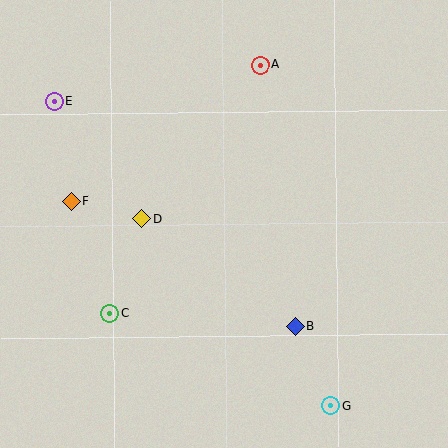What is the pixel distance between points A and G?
The distance between A and G is 348 pixels.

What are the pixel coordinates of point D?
Point D is at (142, 218).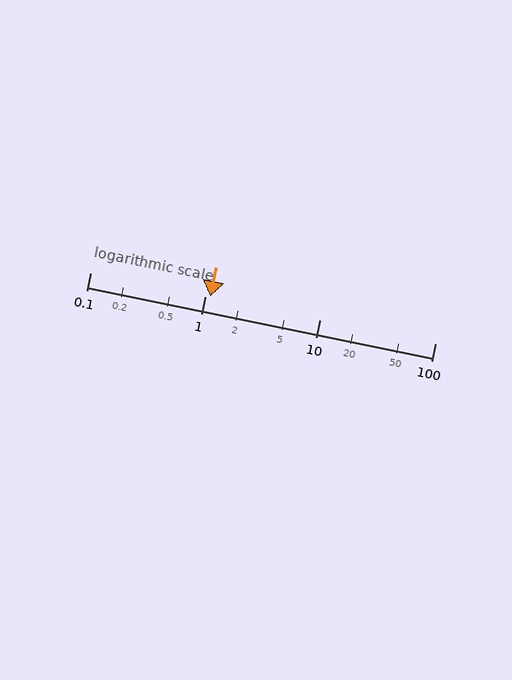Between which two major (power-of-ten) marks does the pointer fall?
The pointer is between 1 and 10.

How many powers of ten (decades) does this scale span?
The scale spans 3 decades, from 0.1 to 100.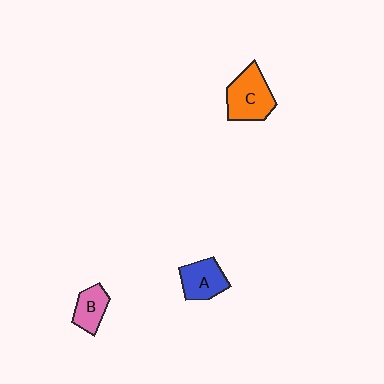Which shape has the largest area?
Shape C (orange).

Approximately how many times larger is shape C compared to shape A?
Approximately 1.3 times.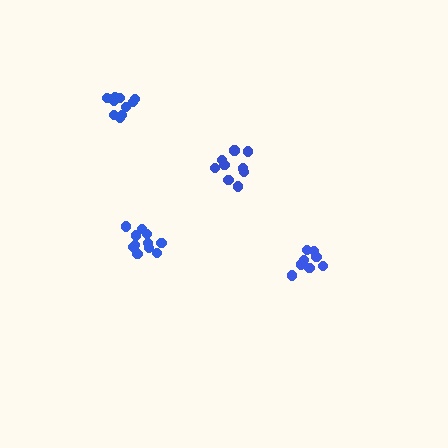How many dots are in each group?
Group 1: 9 dots, Group 2: 8 dots, Group 3: 11 dots, Group 4: 11 dots (39 total).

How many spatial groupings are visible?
There are 4 spatial groupings.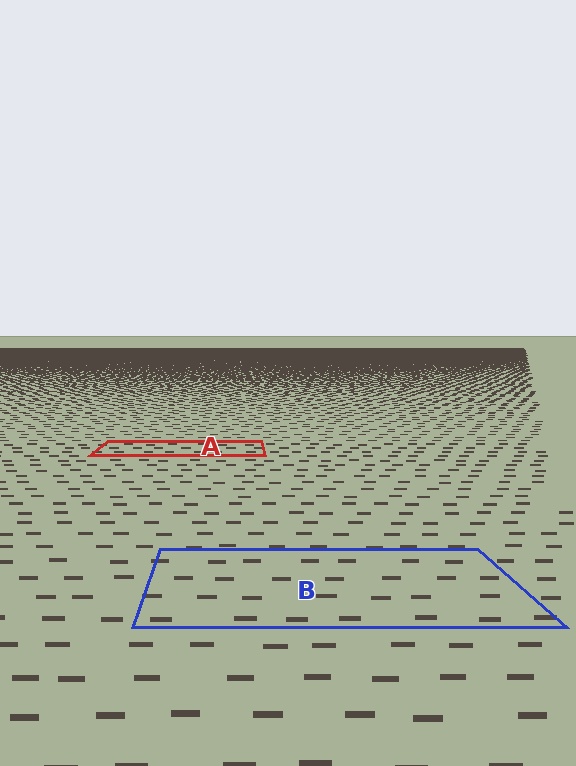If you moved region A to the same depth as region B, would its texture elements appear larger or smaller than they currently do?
They would appear larger. At a closer depth, the same texture elements are projected at a bigger on-screen size.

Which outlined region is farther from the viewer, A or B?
Region A is farther from the viewer — the texture elements inside it appear smaller and more densely packed.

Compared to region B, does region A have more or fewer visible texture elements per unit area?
Region A has more texture elements per unit area — they are packed more densely because it is farther away.